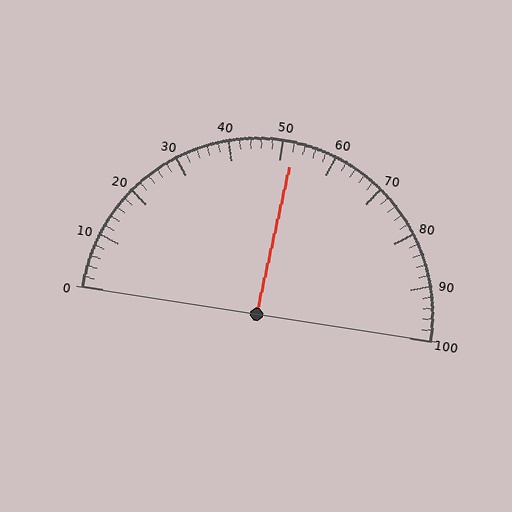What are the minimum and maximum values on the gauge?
The gauge ranges from 0 to 100.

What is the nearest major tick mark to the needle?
The nearest major tick mark is 50.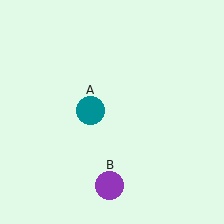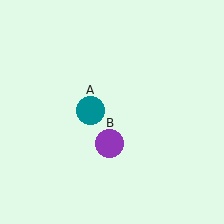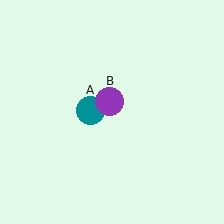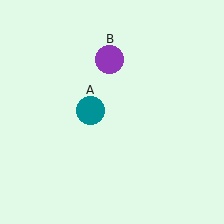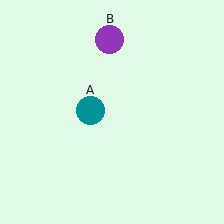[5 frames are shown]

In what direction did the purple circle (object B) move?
The purple circle (object B) moved up.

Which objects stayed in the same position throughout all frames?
Teal circle (object A) remained stationary.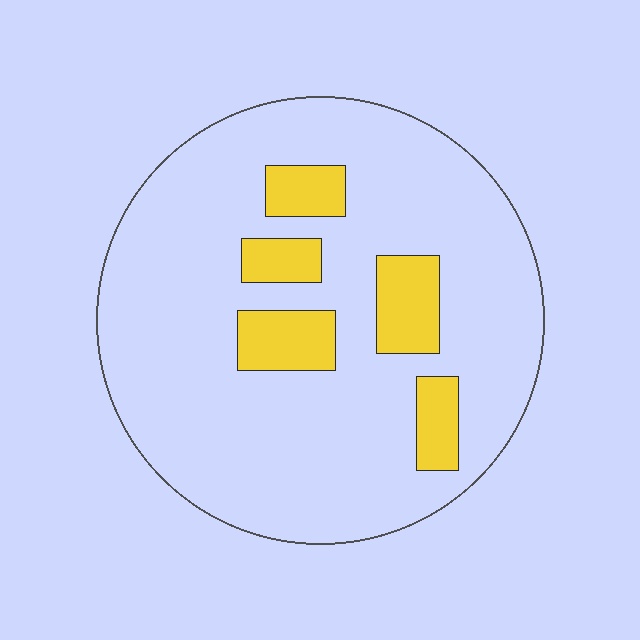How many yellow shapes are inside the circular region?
5.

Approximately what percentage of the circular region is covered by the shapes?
Approximately 15%.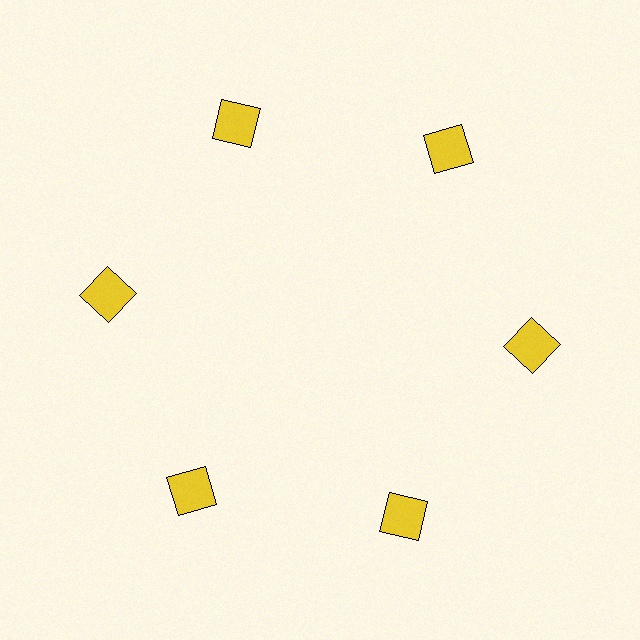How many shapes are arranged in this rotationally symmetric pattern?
There are 6 shapes, arranged in 6 groups of 1.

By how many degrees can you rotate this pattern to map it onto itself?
The pattern maps onto itself every 60 degrees of rotation.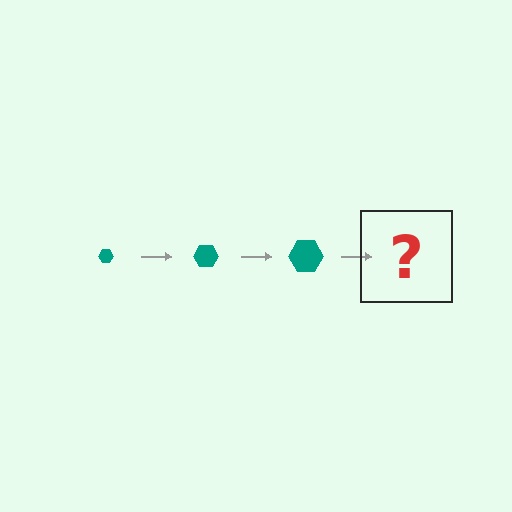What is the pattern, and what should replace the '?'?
The pattern is that the hexagon gets progressively larger each step. The '?' should be a teal hexagon, larger than the previous one.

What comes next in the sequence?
The next element should be a teal hexagon, larger than the previous one.